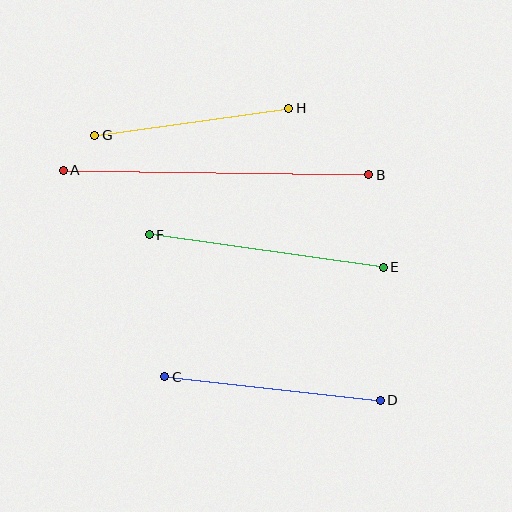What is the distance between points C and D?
The distance is approximately 217 pixels.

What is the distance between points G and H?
The distance is approximately 196 pixels.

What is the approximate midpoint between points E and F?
The midpoint is at approximately (266, 251) pixels.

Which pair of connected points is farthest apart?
Points A and B are farthest apart.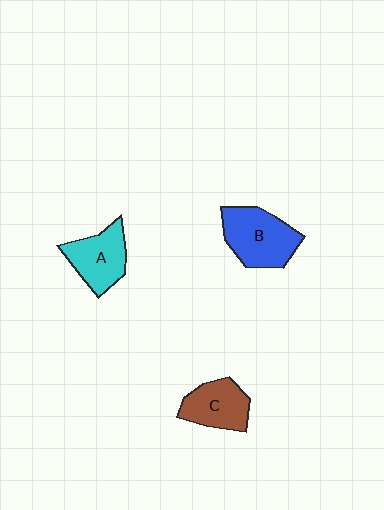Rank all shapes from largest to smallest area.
From largest to smallest: B (blue), A (cyan), C (brown).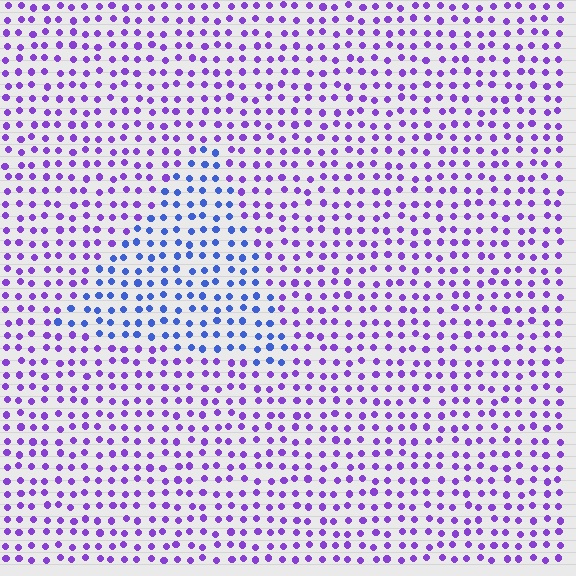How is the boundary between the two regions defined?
The boundary is defined purely by a slight shift in hue (about 44 degrees). Spacing, size, and orientation are identical on both sides.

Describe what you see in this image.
The image is filled with small purple elements in a uniform arrangement. A triangle-shaped region is visible where the elements are tinted to a slightly different hue, forming a subtle color boundary.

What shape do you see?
I see a triangle.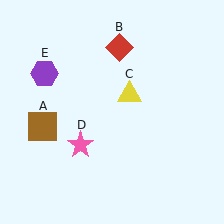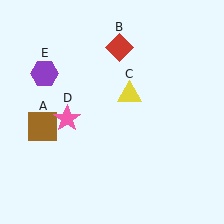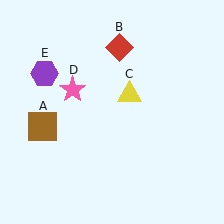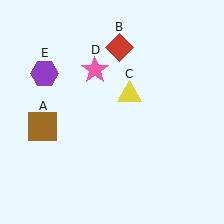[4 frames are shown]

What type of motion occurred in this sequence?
The pink star (object D) rotated clockwise around the center of the scene.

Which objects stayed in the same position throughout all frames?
Brown square (object A) and red diamond (object B) and yellow triangle (object C) and purple hexagon (object E) remained stationary.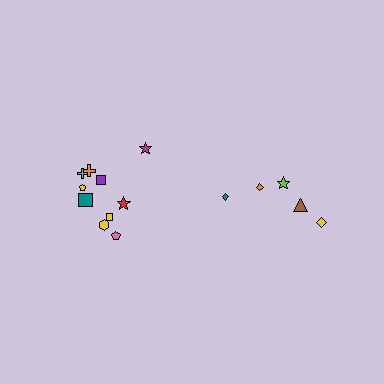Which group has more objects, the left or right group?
The left group.